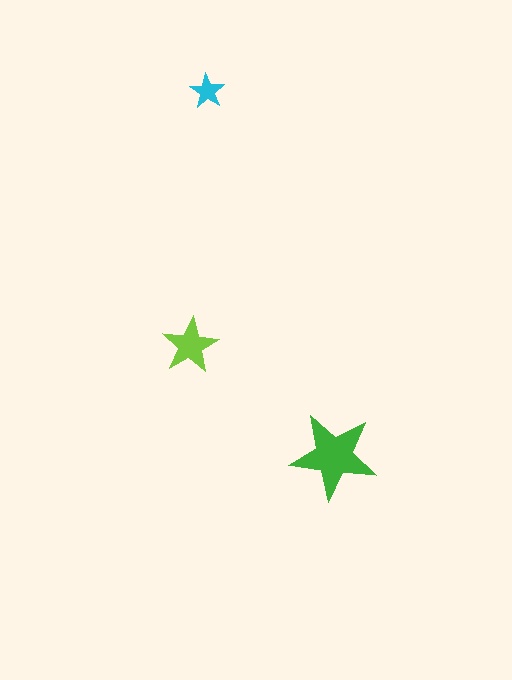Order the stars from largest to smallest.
the green one, the lime one, the cyan one.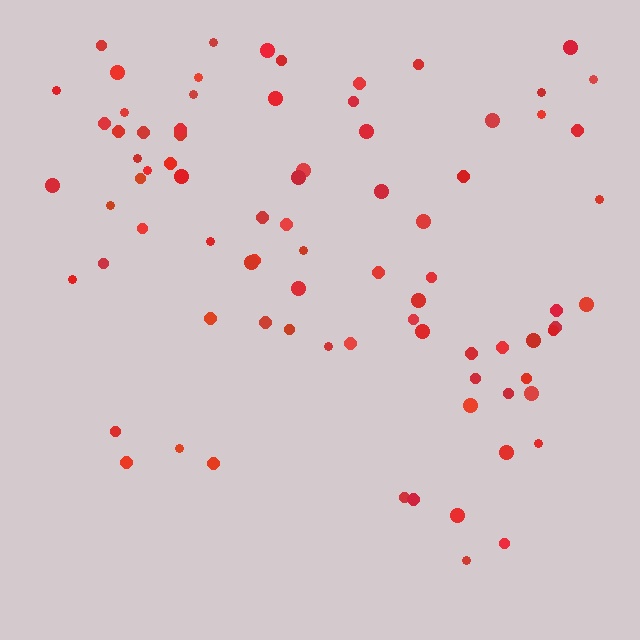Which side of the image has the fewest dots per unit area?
The bottom.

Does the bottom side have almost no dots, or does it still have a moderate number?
Still a moderate number, just noticeably fewer than the top.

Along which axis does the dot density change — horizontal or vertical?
Vertical.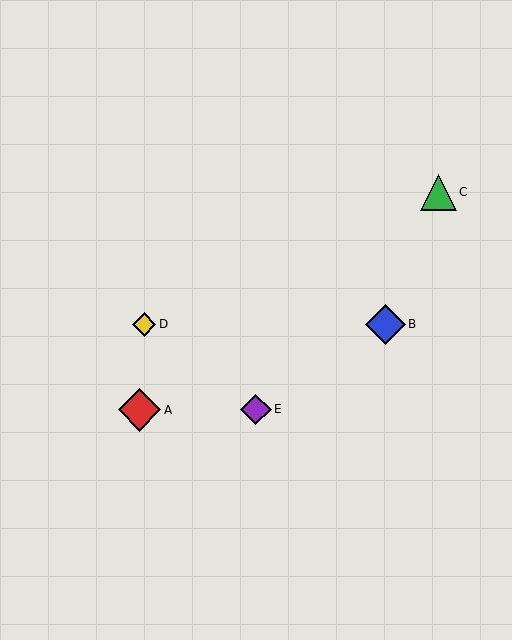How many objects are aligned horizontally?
2 objects (B, D) are aligned horizontally.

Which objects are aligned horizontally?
Objects B, D are aligned horizontally.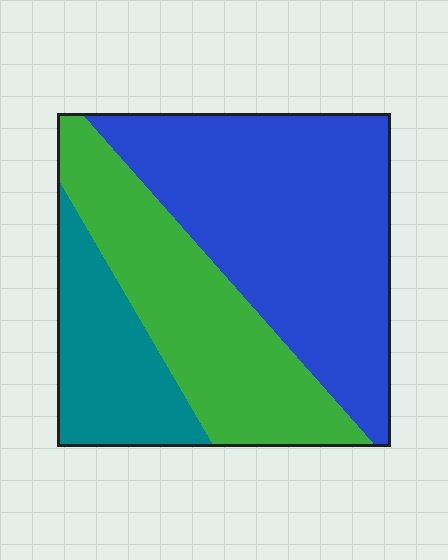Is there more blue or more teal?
Blue.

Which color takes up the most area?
Blue, at roughly 50%.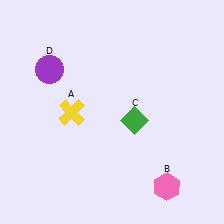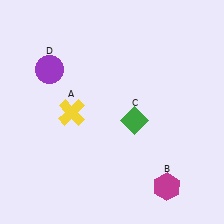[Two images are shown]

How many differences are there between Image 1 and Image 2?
There is 1 difference between the two images.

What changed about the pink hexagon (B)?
In Image 1, B is pink. In Image 2, it changed to magenta.